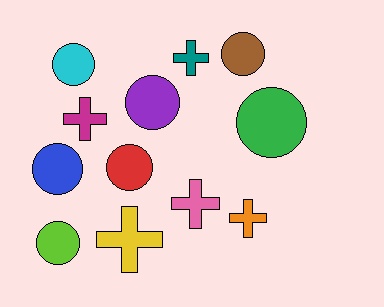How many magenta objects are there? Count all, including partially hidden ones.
There is 1 magenta object.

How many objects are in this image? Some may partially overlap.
There are 12 objects.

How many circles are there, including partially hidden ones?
There are 7 circles.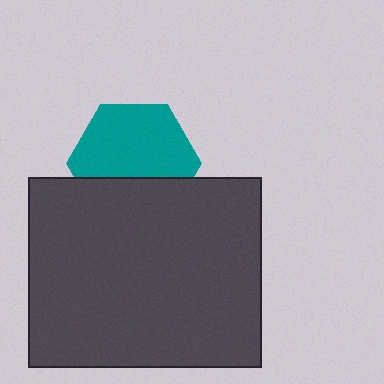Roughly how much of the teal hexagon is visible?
Most of it is visible (roughly 66%).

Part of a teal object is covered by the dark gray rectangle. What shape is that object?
It is a hexagon.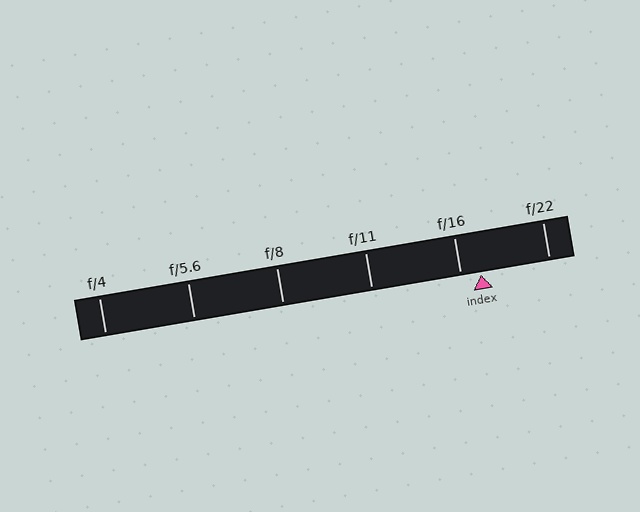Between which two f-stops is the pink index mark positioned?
The index mark is between f/16 and f/22.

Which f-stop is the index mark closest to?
The index mark is closest to f/16.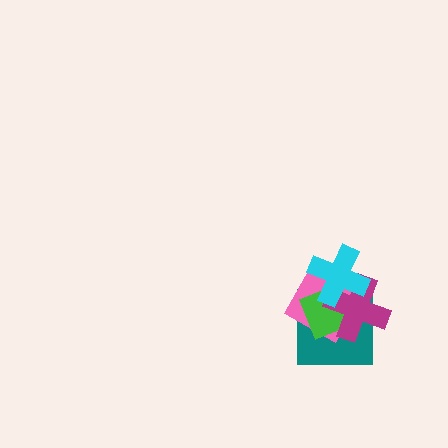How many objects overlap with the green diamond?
4 objects overlap with the green diamond.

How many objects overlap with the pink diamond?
4 objects overlap with the pink diamond.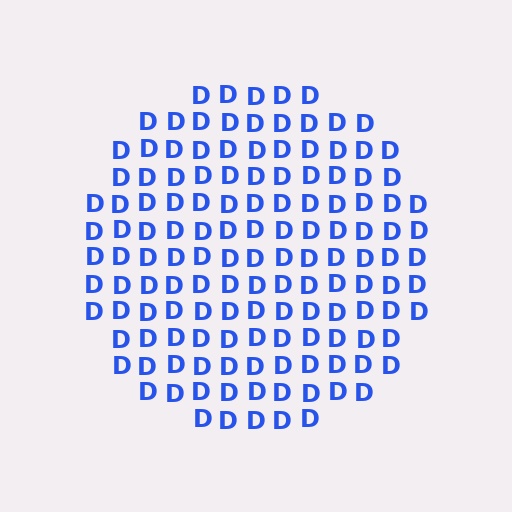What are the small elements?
The small elements are letter D's.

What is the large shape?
The large shape is a circle.